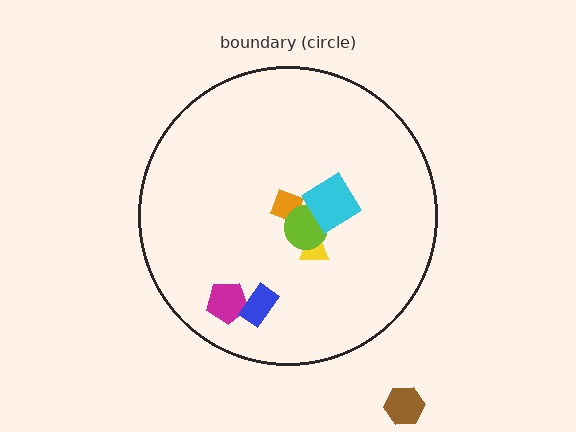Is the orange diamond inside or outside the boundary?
Inside.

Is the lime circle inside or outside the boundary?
Inside.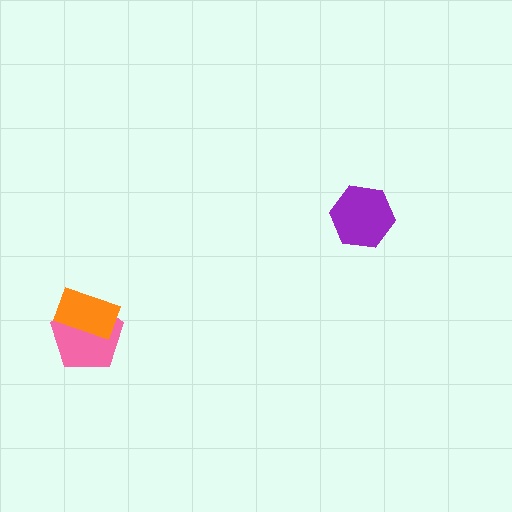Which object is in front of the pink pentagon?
The orange rectangle is in front of the pink pentagon.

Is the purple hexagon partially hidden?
No, no other shape covers it.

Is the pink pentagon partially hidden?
Yes, it is partially covered by another shape.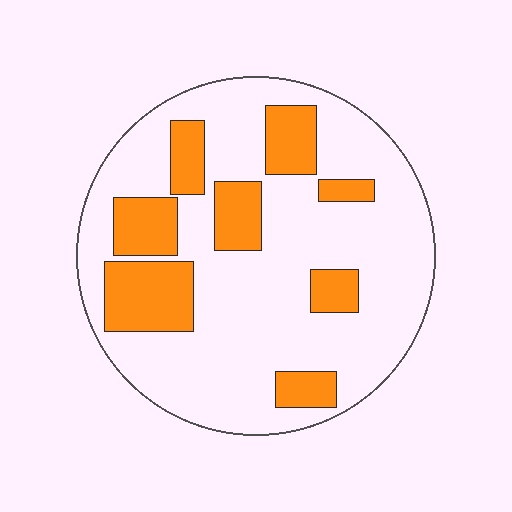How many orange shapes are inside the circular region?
8.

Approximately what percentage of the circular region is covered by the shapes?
Approximately 25%.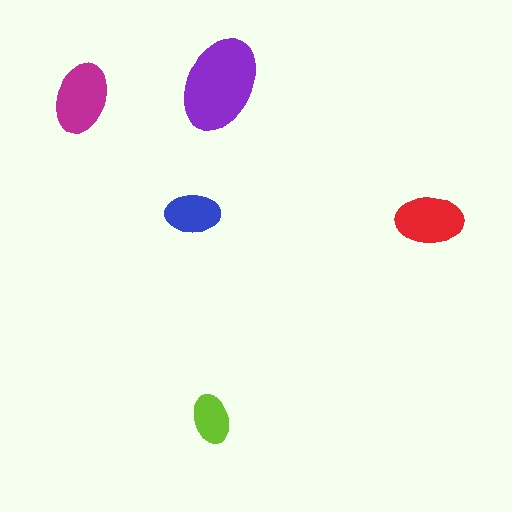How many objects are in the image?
There are 5 objects in the image.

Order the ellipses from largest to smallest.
the purple one, the magenta one, the red one, the blue one, the lime one.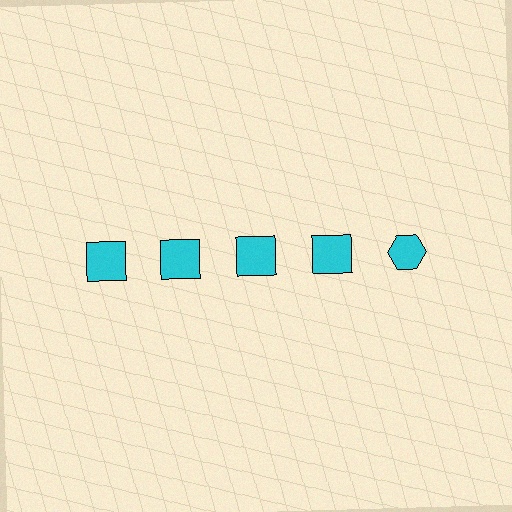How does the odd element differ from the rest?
It has a different shape: hexagon instead of square.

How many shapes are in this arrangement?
There are 5 shapes arranged in a grid pattern.